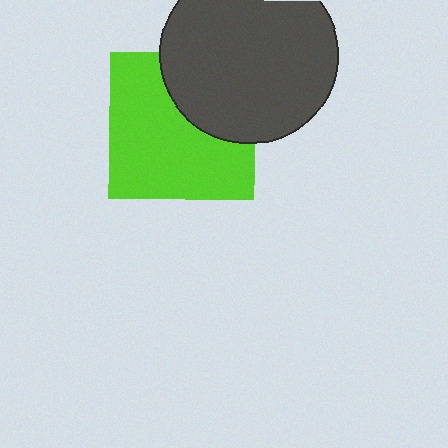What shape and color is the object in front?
The object in front is a dark gray circle.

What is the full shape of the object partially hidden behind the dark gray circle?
The partially hidden object is a lime square.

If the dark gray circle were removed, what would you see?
You would see the complete lime square.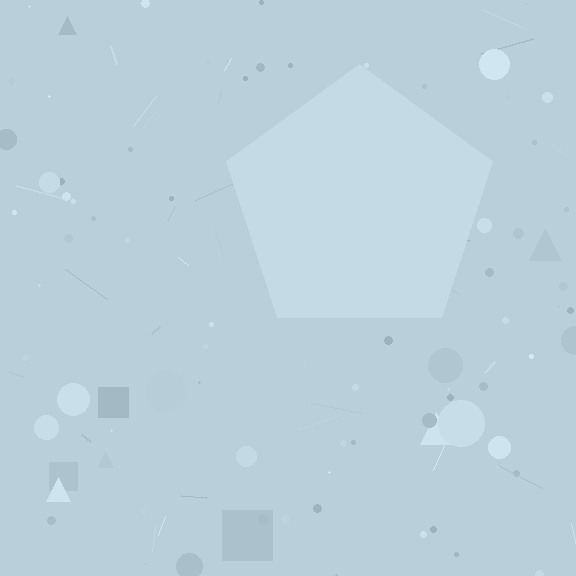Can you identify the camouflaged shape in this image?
The camouflaged shape is a pentagon.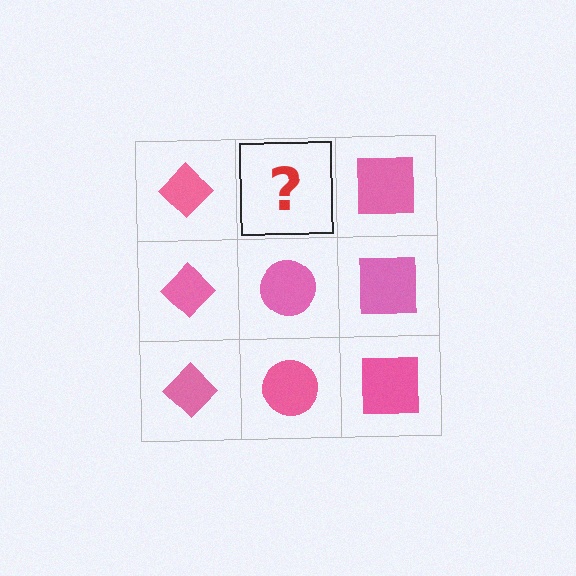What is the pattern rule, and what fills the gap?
The rule is that each column has a consistent shape. The gap should be filled with a pink circle.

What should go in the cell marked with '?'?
The missing cell should contain a pink circle.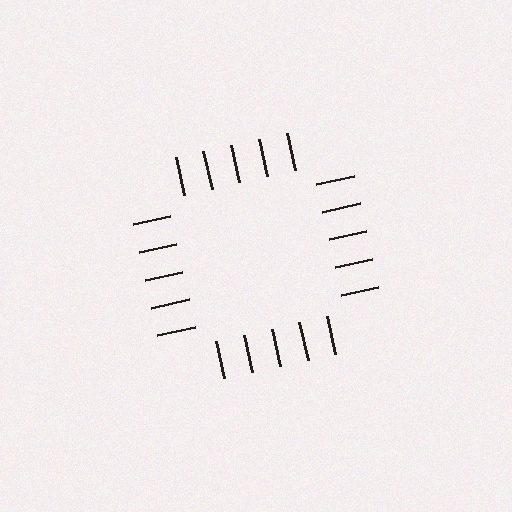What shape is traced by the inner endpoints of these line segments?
An illusory square — the line segments terminate on its edges but no continuous stroke is drawn.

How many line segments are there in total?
20 — 5 along each of the 4 edges.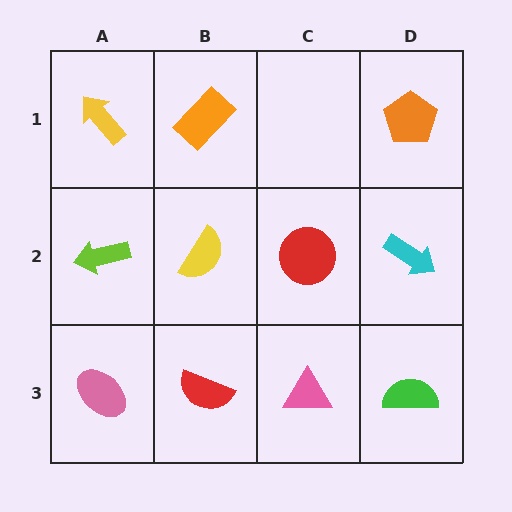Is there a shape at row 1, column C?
No, that cell is empty.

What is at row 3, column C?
A pink triangle.